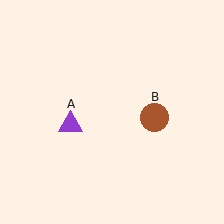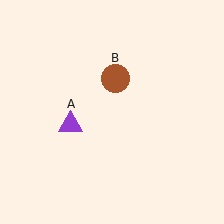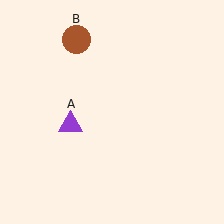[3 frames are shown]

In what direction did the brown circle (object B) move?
The brown circle (object B) moved up and to the left.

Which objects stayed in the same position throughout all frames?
Purple triangle (object A) remained stationary.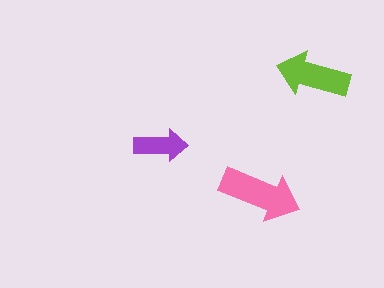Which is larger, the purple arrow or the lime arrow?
The lime one.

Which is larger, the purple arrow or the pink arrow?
The pink one.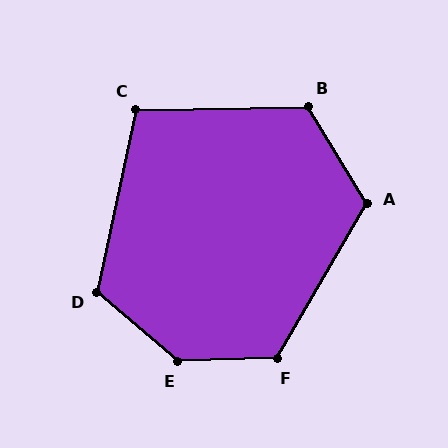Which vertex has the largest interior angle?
E, at approximately 138 degrees.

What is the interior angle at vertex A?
Approximately 119 degrees (obtuse).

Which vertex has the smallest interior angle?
C, at approximately 103 degrees.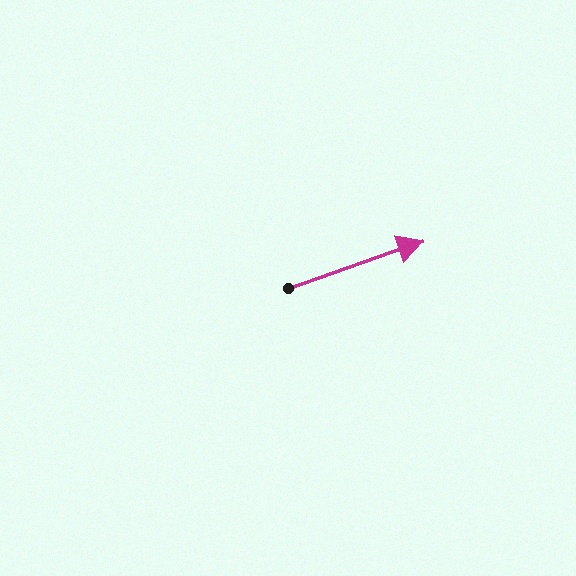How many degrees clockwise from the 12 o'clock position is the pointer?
Approximately 71 degrees.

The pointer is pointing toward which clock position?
Roughly 2 o'clock.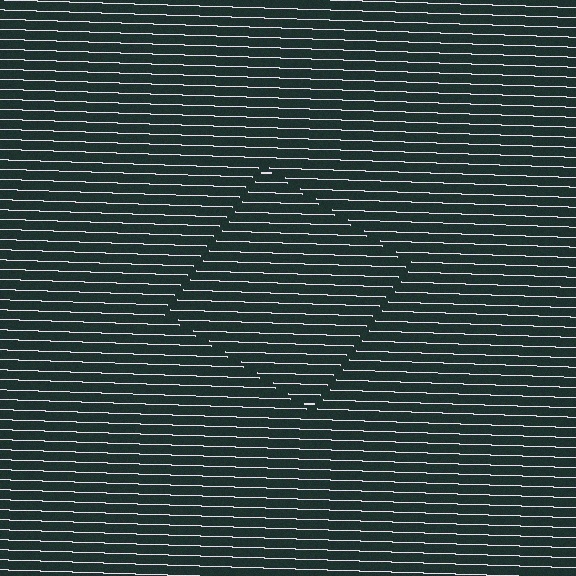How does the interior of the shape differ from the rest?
The interior of the shape contains the same grating, shifted by half a period — the contour is defined by the phase discontinuity where line-ends from the inner and outer gratings abut.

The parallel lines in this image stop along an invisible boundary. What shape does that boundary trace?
An illusory square. The interior of the shape contains the same grating, shifted by half a period — the contour is defined by the phase discontinuity where line-ends from the inner and outer gratings abut.